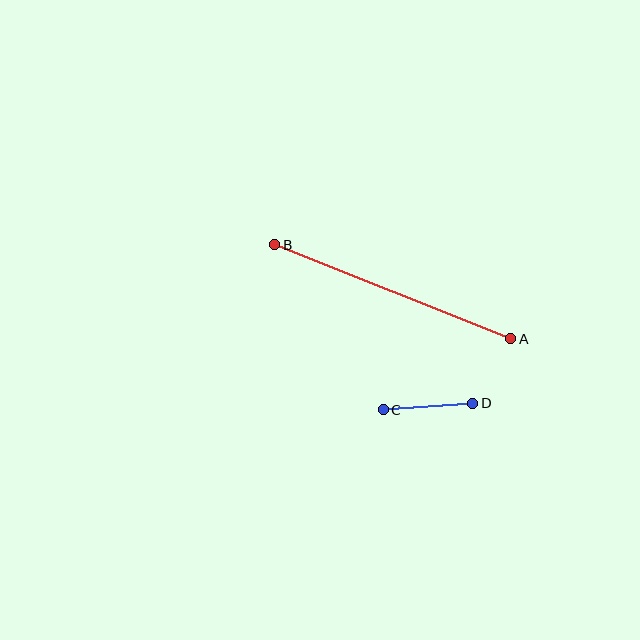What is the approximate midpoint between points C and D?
The midpoint is at approximately (428, 407) pixels.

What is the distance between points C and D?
The distance is approximately 90 pixels.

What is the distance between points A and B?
The distance is approximately 254 pixels.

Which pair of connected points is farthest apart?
Points A and B are farthest apart.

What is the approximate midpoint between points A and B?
The midpoint is at approximately (393, 292) pixels.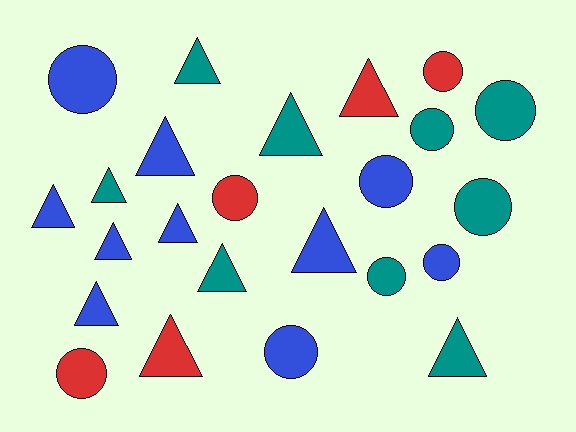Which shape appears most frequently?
Triangle, with 13 objects.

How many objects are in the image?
There are 24 objects.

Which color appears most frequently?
Blue, with 10 objects.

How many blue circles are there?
There are 4 blue circles.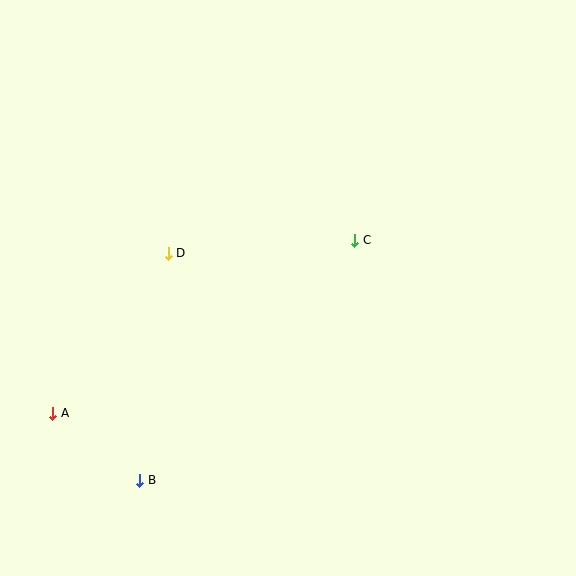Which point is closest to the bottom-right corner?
Point C is closest to the bottom-right corner.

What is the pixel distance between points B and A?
The distance between B and A is 110 pixels.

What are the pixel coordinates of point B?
Point B is at (140, 480).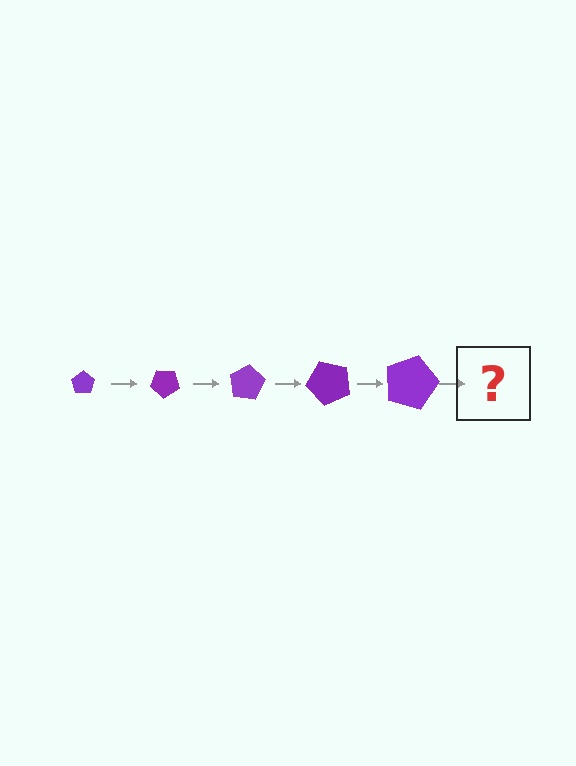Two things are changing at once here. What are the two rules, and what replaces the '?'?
The two rules are that the pentagon grows larger each step and it rotates 40 degrees each step. The '?' should be a pentagon, larger than the previous one and rotated 200 degrees from the start.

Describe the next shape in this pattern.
It should be a pentagon, larger than the previous one and rotated 200 degrees from the start.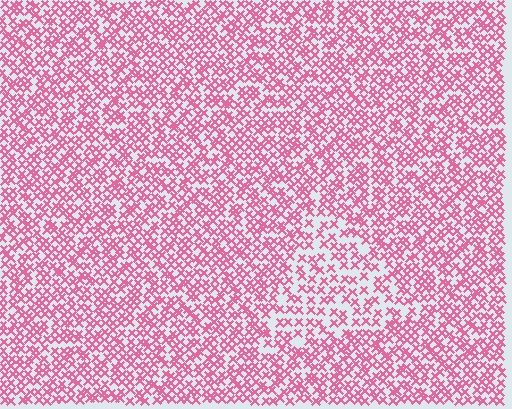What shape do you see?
I see a triangle.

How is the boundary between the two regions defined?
The boundary is defined by a change in element density (approximately 1.7x ratio). All elements are the same color, size, and shape.